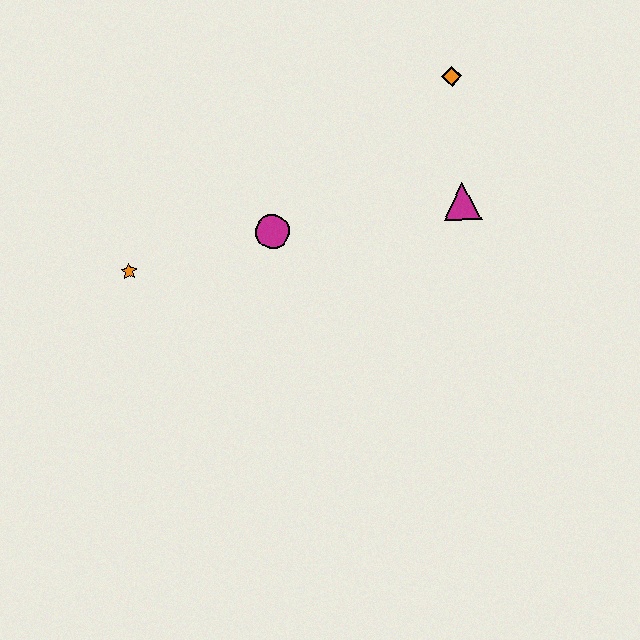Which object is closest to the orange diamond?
The magenta triangle is closest to the orange diamond.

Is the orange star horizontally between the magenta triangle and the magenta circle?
No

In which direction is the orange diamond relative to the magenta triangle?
The orange diamond is above the magenta triangle.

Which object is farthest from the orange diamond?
The orange star is farthest from the orange diamond.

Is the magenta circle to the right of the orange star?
Yes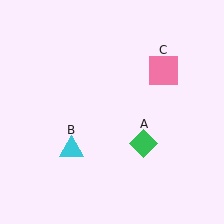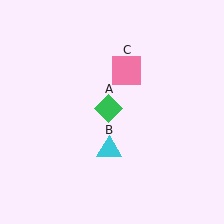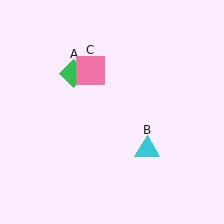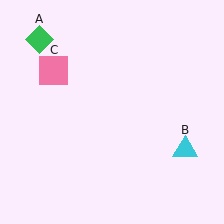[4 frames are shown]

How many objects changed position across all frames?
3 objects changed position: green diamond (object A), cyan triangle (object B), pink square (object C).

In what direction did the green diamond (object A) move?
The green diamond (object A) moved up and to the left.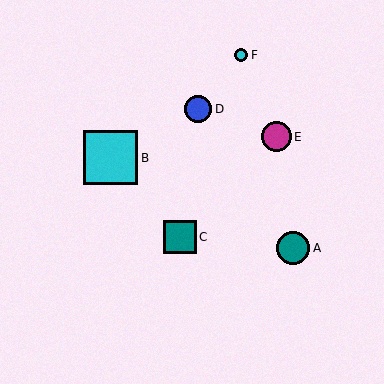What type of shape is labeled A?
Shape A is a teal circle.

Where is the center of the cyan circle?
The center of the cyan circle is at (241, 55).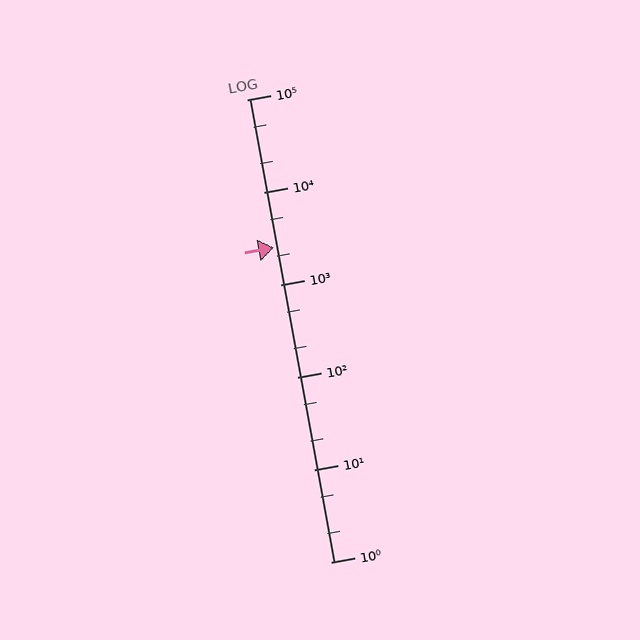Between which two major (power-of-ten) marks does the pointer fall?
The pointer is between 1000 and 10000.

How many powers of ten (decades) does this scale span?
The scale spans 5 decades, from 1 to 100000.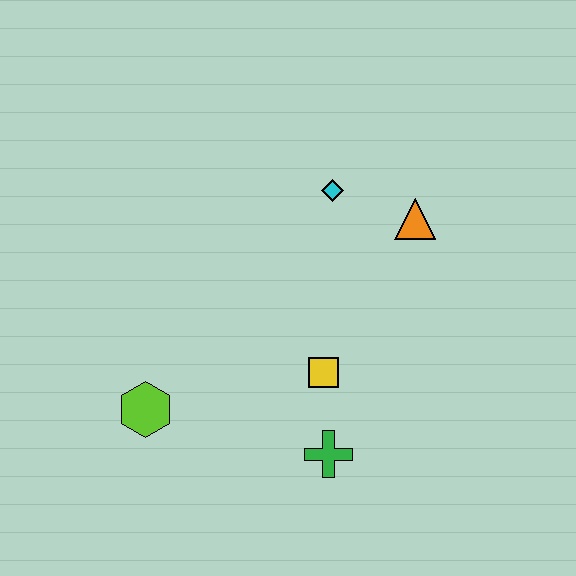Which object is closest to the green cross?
The yellow square is closest to the green cross.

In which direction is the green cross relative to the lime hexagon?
The green cross is to the right of the lime hexagon.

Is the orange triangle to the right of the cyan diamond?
Yes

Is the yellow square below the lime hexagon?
No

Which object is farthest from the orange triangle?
The lime hexagon is farthest from the orange triangle.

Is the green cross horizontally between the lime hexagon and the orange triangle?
Yes